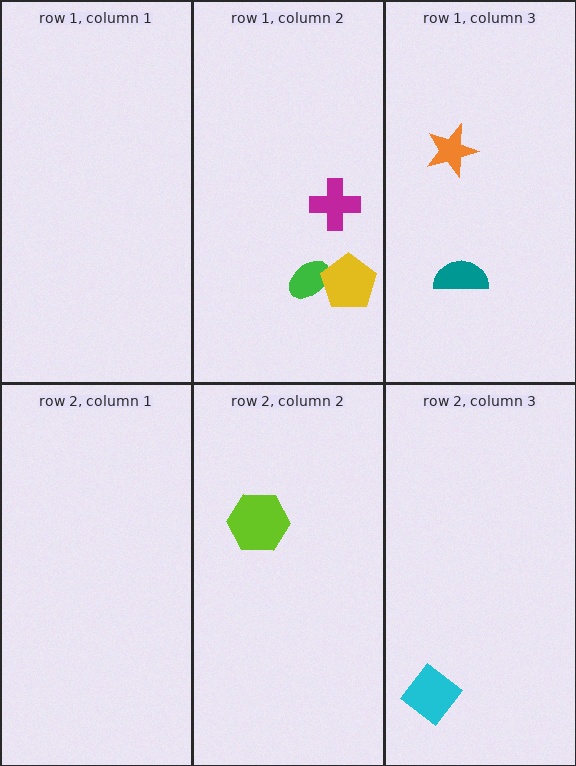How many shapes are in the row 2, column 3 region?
1.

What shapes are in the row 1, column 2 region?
The magenta cross, the green ellipse, the yellow pentagon.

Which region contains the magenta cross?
The row 1, column 2 region.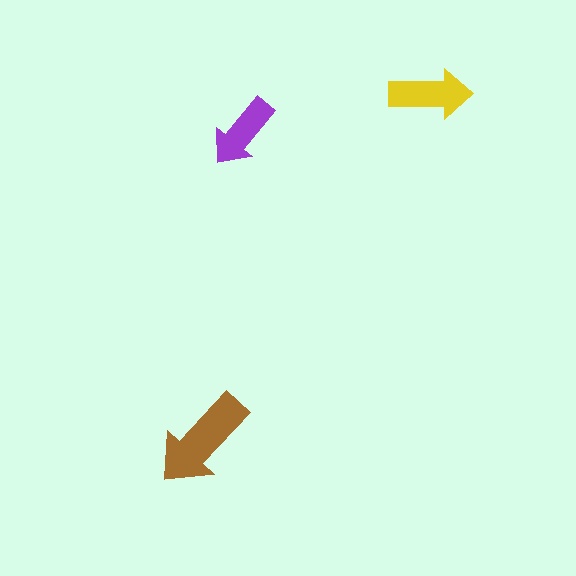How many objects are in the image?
There are 3 objects in the image.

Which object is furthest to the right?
The yellow arrow is rightmost.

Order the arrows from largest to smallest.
the brown one, the yellow one, the purple one.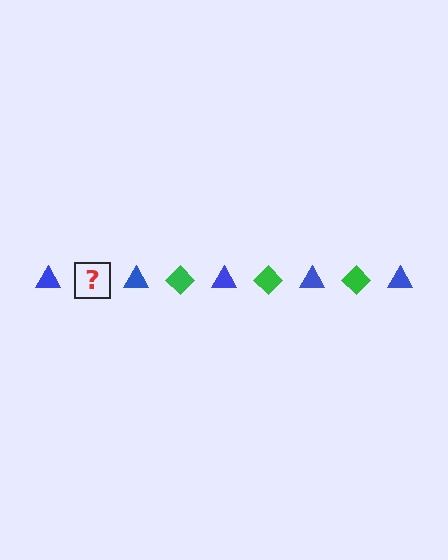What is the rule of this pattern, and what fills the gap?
The rule is that the pattern alternates between blue triangle and green diamond. The gap should be filled with a green diamond.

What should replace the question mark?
The question mark should be replaced with a green diamond.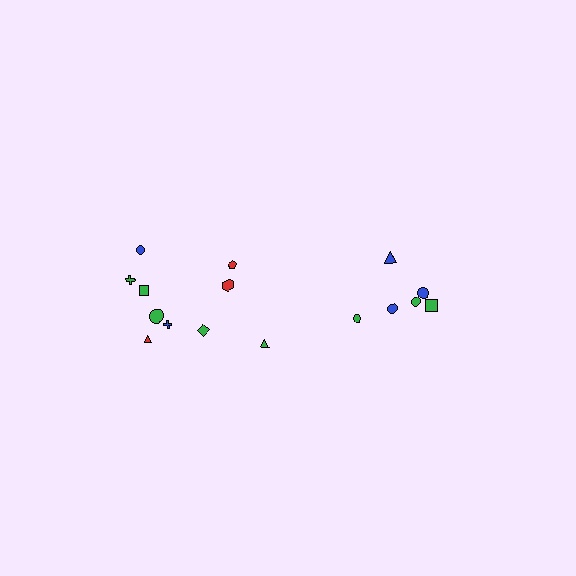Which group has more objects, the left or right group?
The left group.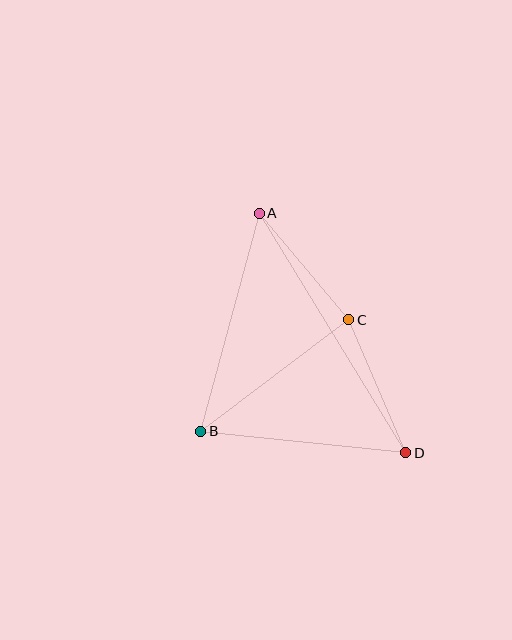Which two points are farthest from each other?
Points A and D are farthest from each other.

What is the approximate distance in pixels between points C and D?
The distance between C and D is approximately 145 pixels.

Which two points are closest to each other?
Points A and C are closest to each other.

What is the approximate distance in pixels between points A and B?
The distance between A and B is approximately 225 pixels.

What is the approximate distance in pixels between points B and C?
The distance between B and C is approximately 185 pixels.